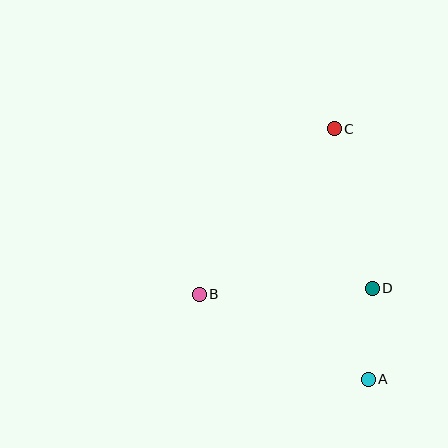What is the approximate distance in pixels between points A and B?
The distance between A and B is approximately 189 pixels.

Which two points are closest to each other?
Points A and D are closest to each other.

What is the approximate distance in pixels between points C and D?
The distance between C and D is approximately 164 pixels.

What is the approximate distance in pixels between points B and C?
The distance between B and C is approximately 213 pixels.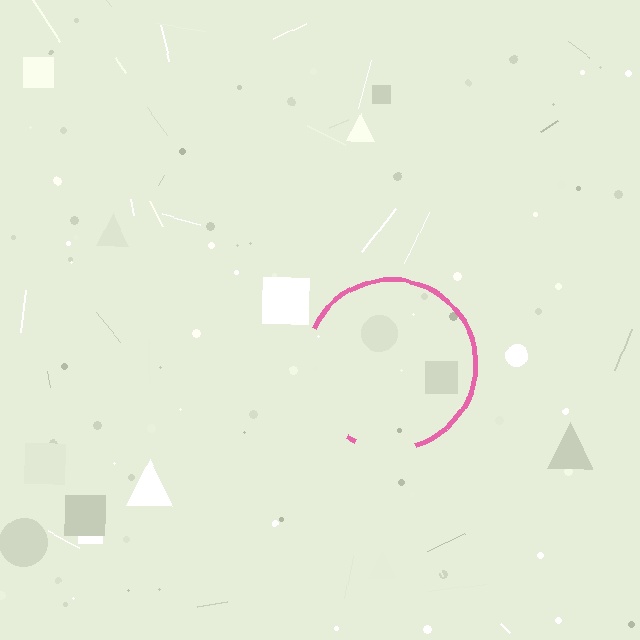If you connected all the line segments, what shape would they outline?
They would outline a circle.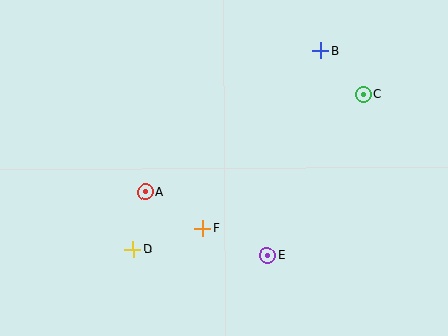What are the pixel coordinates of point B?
Point B is at (321, 51).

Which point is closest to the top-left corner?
Point A is closest to the top-left corner.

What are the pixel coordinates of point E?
Point E is at (267, 255).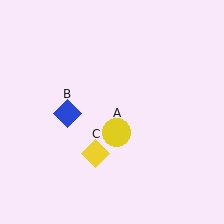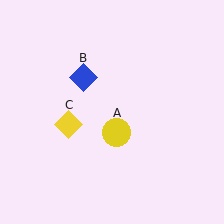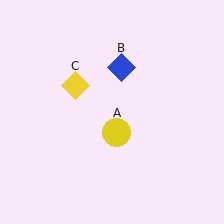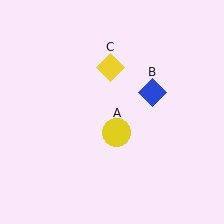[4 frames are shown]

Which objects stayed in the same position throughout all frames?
Yellow circle (object A) remained stationary.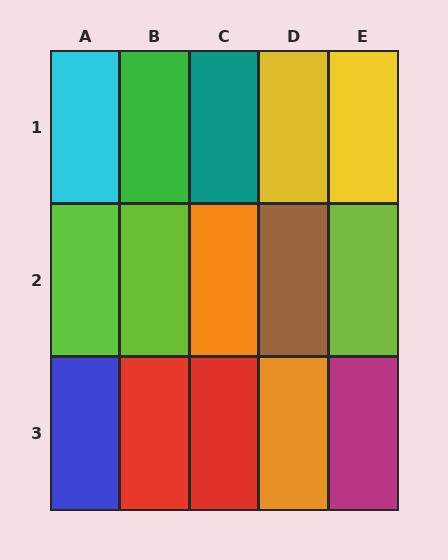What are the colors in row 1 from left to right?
Cyan, green, teal, yellow, yellow.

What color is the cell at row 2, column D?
Brown.